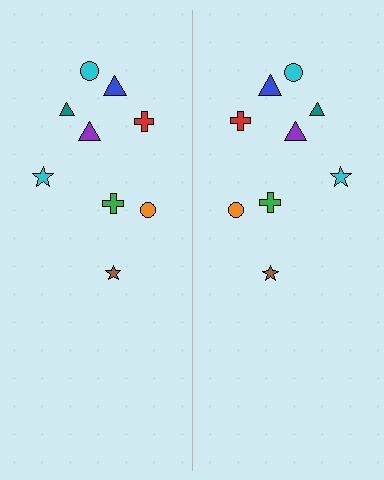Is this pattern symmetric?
Yes, this pattern has bilateral (reflection) symmetry.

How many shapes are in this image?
There are 18 shapes in this image.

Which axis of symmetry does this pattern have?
The pattern has a vertical axis of symmetry running through the center of the image.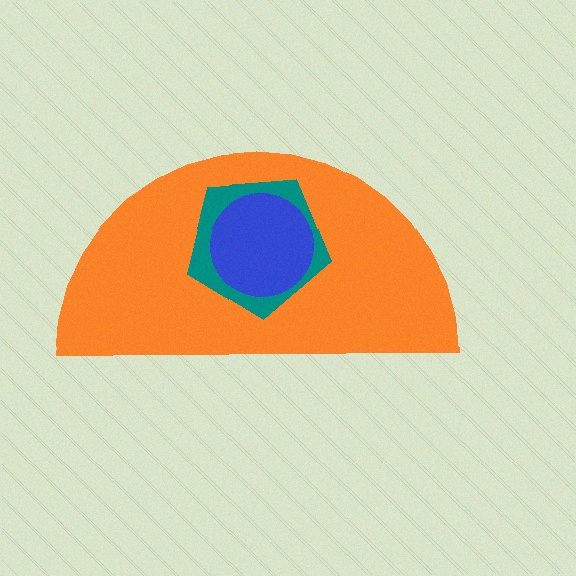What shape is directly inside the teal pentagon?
The blue circle.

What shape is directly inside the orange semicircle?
The teal pentagon.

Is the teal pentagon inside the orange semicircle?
Yes.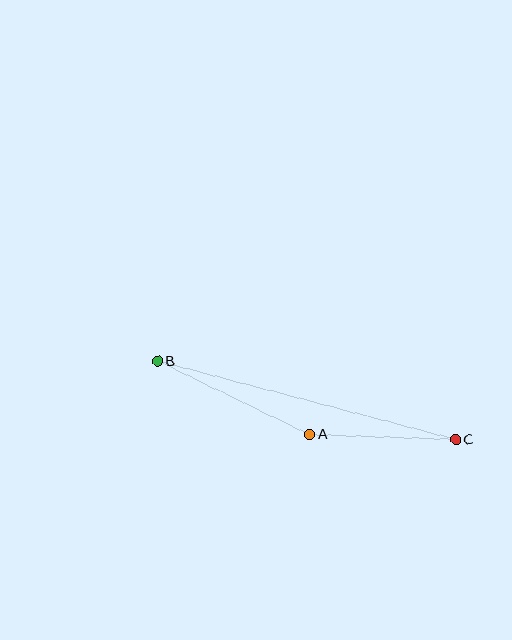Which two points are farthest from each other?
Points B and C are farthest from each other.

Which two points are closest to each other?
Points A and C are closest to each other.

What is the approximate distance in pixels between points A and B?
The distance between A and B is approximately 169 pixels.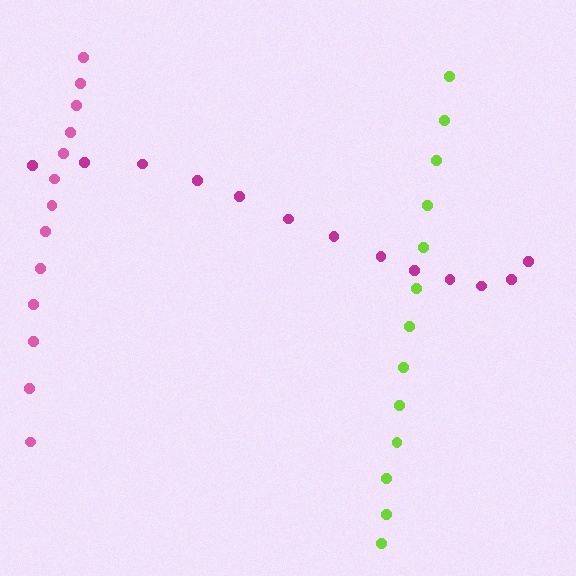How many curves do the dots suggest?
There are 3 distinct paths.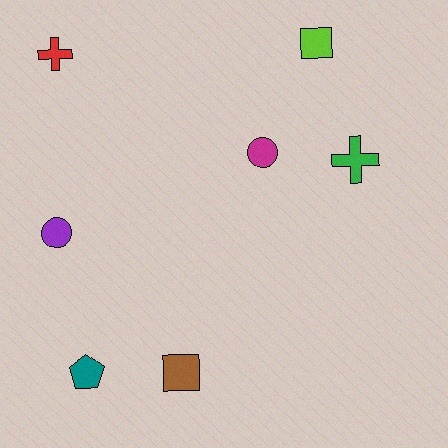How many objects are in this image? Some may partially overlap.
There are 7 objects.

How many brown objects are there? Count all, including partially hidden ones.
There is 1 brown object.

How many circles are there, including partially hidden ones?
There are 2 circles.